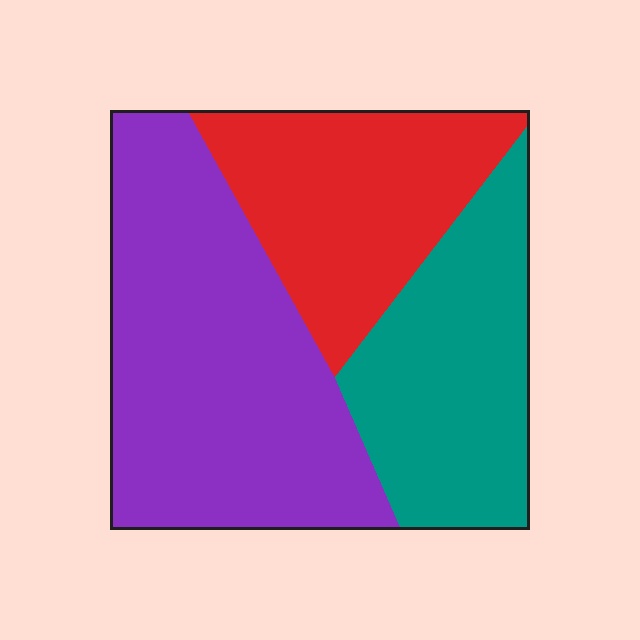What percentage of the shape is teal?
Teal covers about 30% of the shape.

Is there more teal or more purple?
Purple.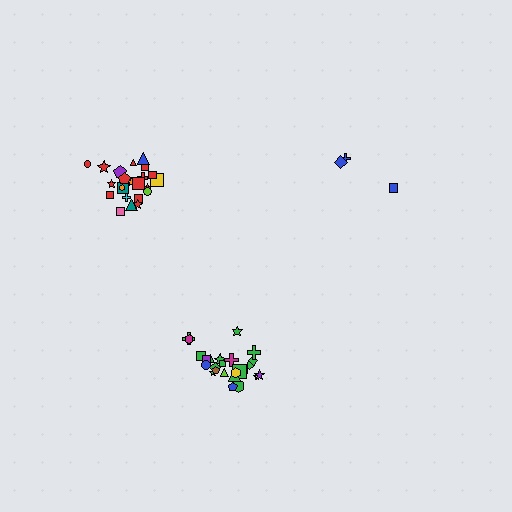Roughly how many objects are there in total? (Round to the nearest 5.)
Roughly 55 objects in total.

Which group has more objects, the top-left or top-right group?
The top-left group.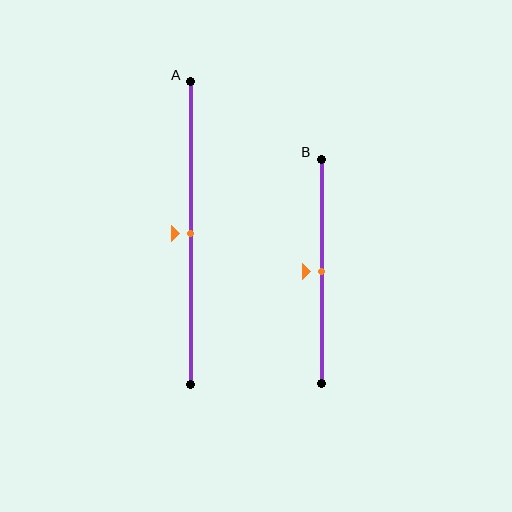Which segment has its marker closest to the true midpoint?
Segment A has its marker closest to the true midpoint.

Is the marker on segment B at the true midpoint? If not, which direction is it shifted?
Yes, the marker on segment B is at the true midpoint.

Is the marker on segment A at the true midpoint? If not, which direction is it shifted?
Yes, the marker on segment A is at the true midpoint.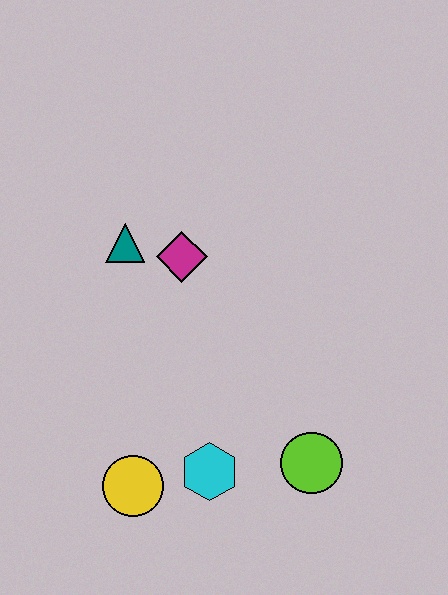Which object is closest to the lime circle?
The cyan hexagon is closest to the lime circle.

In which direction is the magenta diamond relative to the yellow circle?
The magenta diamond is above the yellow circle.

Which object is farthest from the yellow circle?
The teal triangle is farthest from the yellow circle.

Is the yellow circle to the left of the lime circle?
Yes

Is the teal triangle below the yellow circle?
No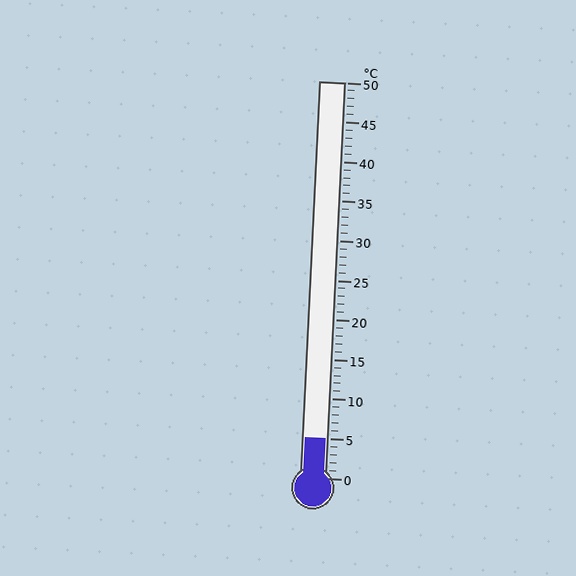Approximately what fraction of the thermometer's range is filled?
The thermometer is filled to approximately 10% of its range.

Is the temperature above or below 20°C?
The temperature is below 20°C.